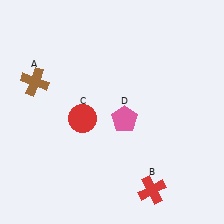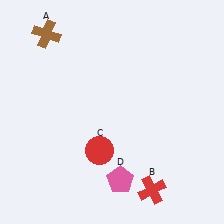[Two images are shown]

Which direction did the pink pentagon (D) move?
The pink pentagon (D) moved down.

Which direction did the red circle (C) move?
The red circle (C) moved down.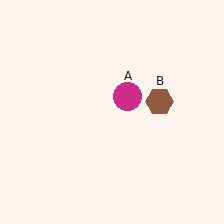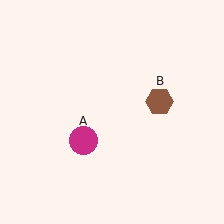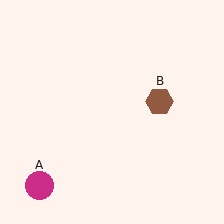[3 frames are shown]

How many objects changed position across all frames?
1 object changed position: magenta circle (object A).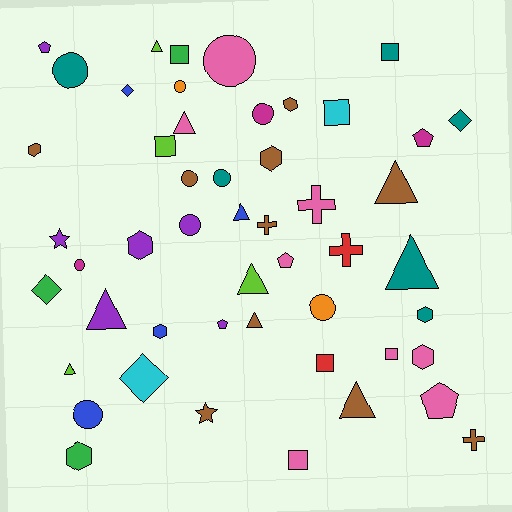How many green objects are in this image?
There are 3 green objects.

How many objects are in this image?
There are 50 objects.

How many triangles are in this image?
There are 10 triangles.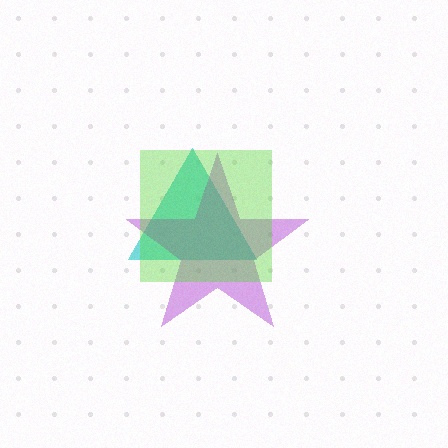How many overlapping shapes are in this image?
There are 3 overlapping shapes in the image.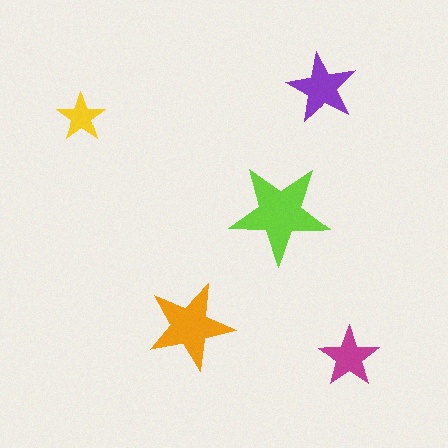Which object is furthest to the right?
The magenta star is rightmost.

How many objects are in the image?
There are 5 objects in the image.